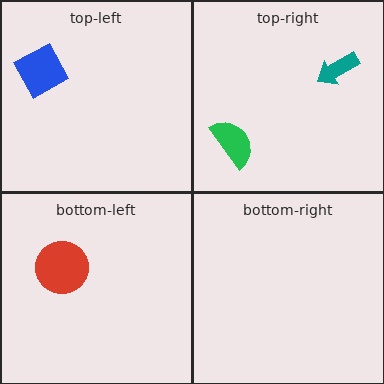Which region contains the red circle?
The bottom-left region.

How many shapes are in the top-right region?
2.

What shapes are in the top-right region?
The green semicircle, the teal arrow.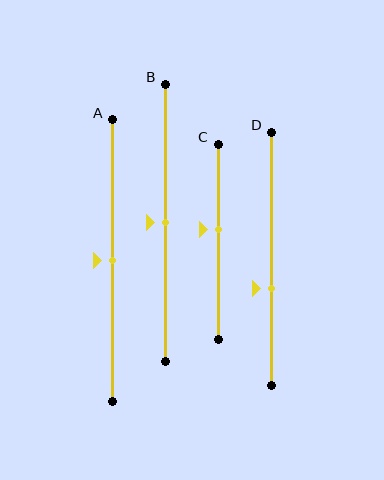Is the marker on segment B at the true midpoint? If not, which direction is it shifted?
Yes, the marker on segment B is at the true midpoint.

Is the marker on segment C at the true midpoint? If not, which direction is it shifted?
No, the marker on segment C is shifted upward by about 6% of the segment length.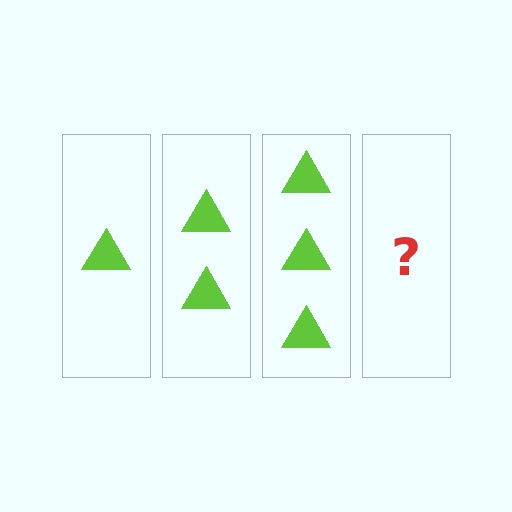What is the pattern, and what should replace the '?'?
The pattern is that each step adds one more triangle. The '?' should be 4 triangles.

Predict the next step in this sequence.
The next step is 4 triangles.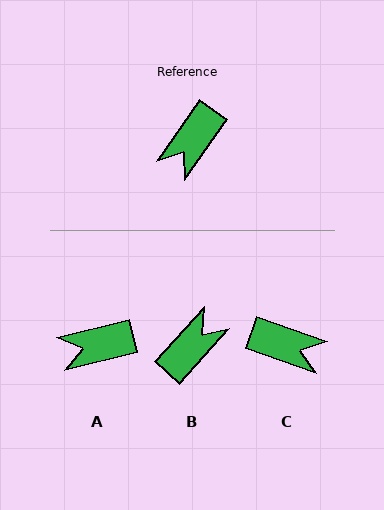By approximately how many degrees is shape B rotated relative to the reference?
Approximately 173 degrees counter-clockwise.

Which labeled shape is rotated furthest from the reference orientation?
B, about 173 degrees away.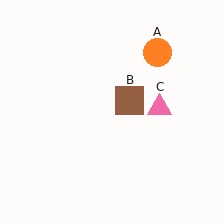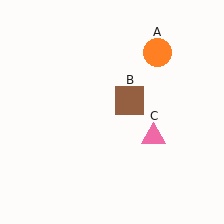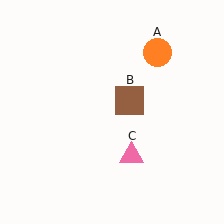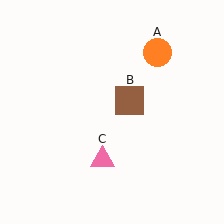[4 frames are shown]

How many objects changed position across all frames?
1 object changed position: pink triangle (object C).